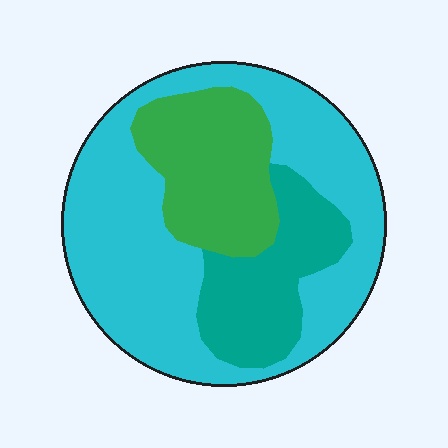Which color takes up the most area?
Cyan, at roughly 60%.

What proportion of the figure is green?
Green takes up less than a quarter of the figure.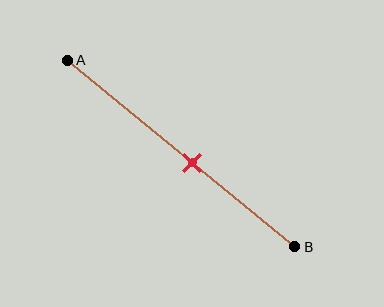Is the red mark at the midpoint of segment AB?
No, the mark is at about 55% from A, not at the 50% midpoint.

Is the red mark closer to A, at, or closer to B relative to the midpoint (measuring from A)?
The red mark is closer to point B than the midpoint of segment AB.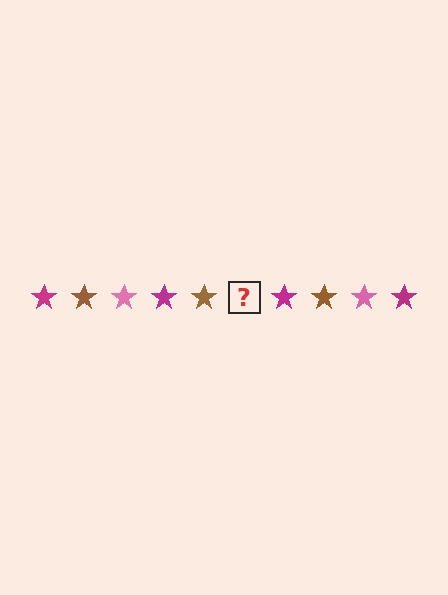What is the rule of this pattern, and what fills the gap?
The rule is that the pattern cycles through magenta, brown, pink stars. The gap should be filled with a pink star.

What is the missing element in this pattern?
The missing element is a pink star.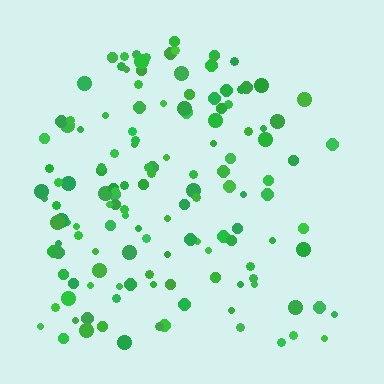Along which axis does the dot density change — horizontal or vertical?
Horizontal.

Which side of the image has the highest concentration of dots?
The left.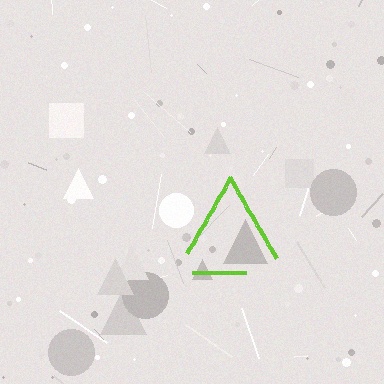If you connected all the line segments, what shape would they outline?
They would outline a triangle.